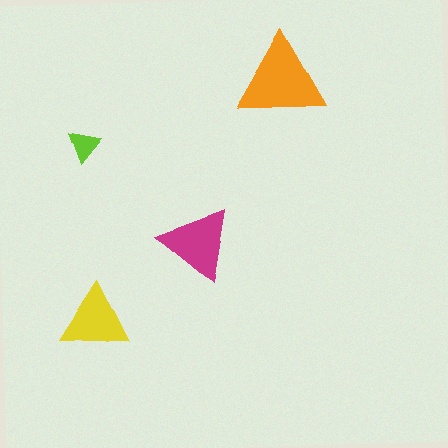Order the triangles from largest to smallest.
the orange one, the magenta one, the yellow one, the lime one.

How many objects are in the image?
There are 4 objects in the image.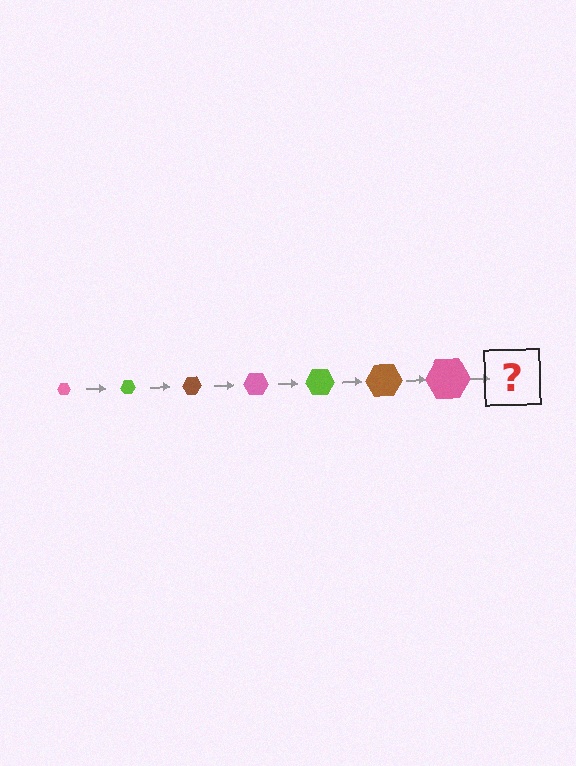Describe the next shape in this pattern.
It should be a lime hexagon, larger than the previous one.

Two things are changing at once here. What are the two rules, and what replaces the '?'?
The two rules are that the hexagon grows larger each step and the color cycles through pink, lime, and brown. The '?' should be a lime hexagon, larger than the previous one.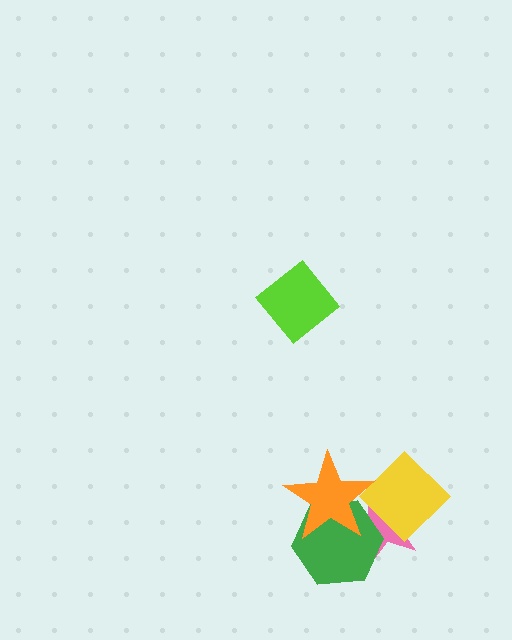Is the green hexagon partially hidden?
Yes, it is partially covered by another shape.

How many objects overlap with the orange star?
3 objects overlap with the orange star.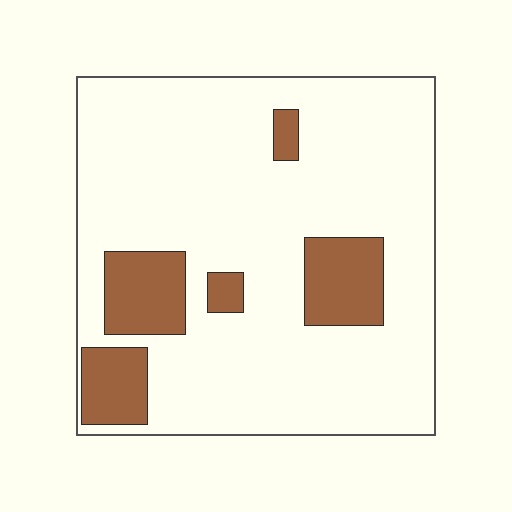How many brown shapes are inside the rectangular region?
5.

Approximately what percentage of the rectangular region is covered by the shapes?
Approximately 15%.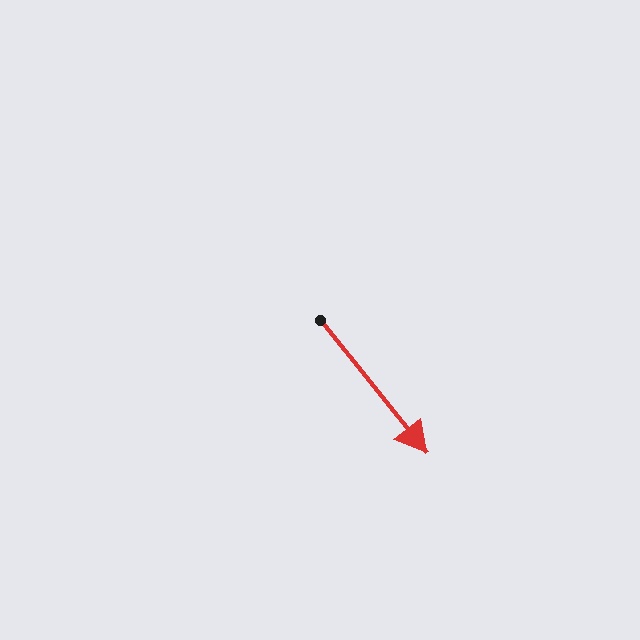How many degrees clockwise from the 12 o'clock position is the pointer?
Approximately 141 degrees.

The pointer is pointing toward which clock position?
Roughly 5 o'clock.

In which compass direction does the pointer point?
Southeast.